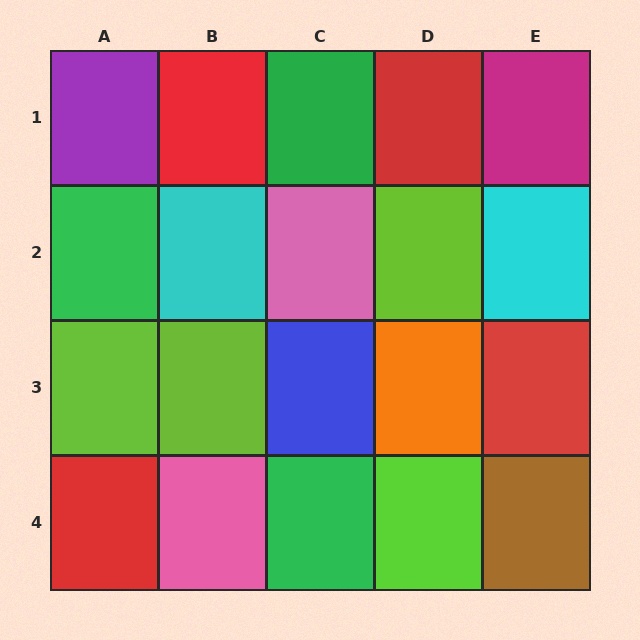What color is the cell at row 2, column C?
Pink.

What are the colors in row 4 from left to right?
Red, pink, green, lime, brown.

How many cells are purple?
1 cell is purple.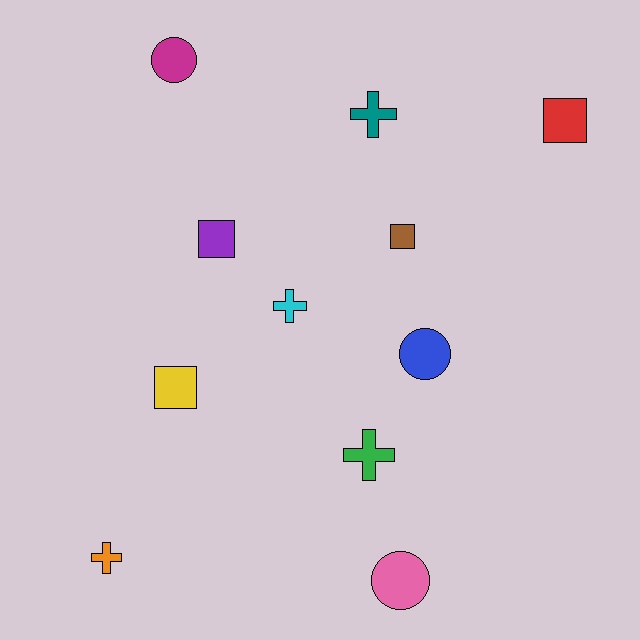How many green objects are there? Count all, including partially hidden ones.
There is 1 green object.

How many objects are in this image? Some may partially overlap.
There are 11 objects.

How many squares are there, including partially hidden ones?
There are 4 squares.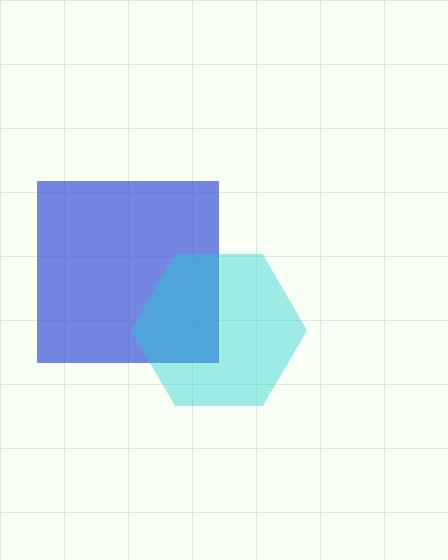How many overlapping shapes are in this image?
There are 2 overlapping shapes in the image.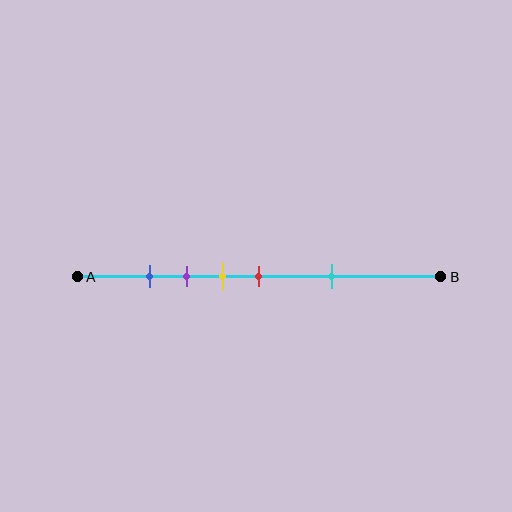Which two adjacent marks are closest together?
The blue and purple marks are the closest adjacent pair.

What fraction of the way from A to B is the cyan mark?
The cyan mark is approximately 70% (0.7) of the way from A to B.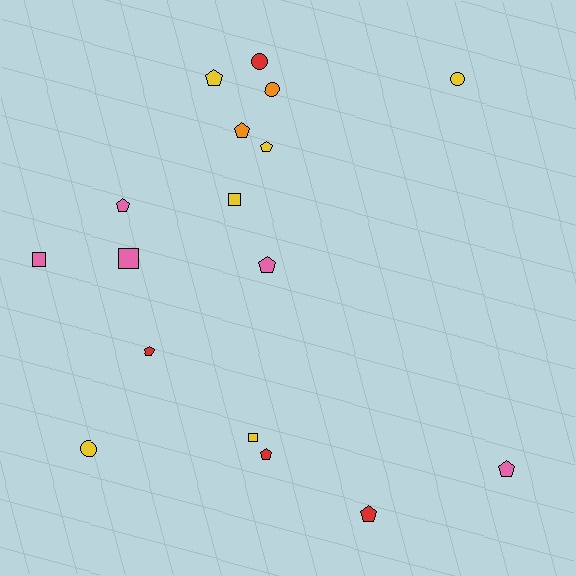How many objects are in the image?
There are 17 objects.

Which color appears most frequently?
Yellow, with 6 objects.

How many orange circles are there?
There is 1 orange circle.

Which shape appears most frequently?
Pentagon, with 9 objects.